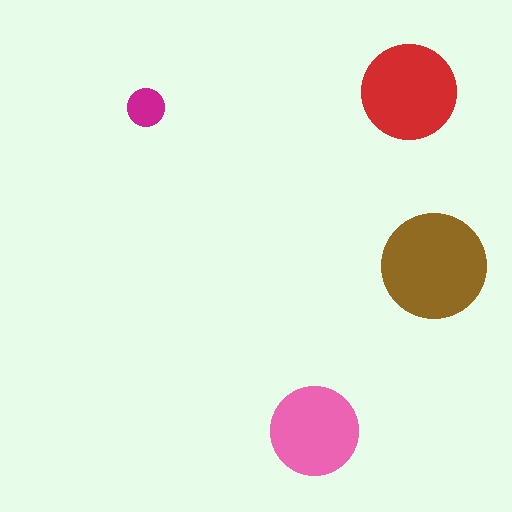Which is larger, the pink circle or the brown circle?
The brown one.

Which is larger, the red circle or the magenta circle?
The red one.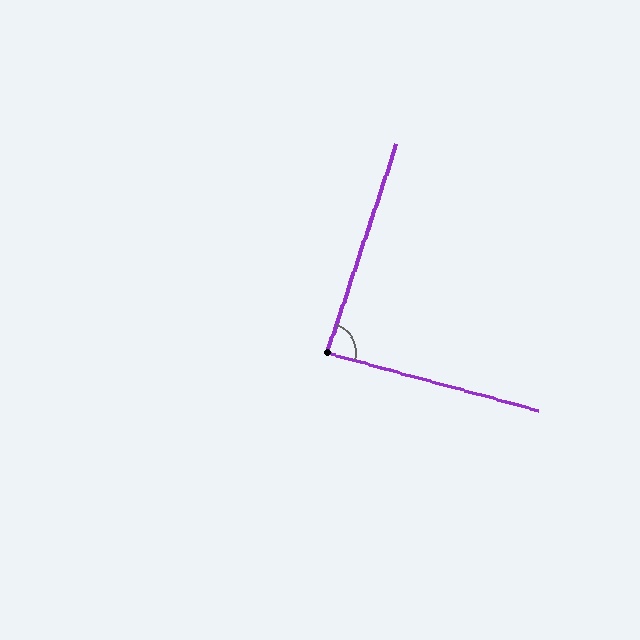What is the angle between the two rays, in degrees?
Approximately 87 degrees.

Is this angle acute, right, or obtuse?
It is approximately a right angle.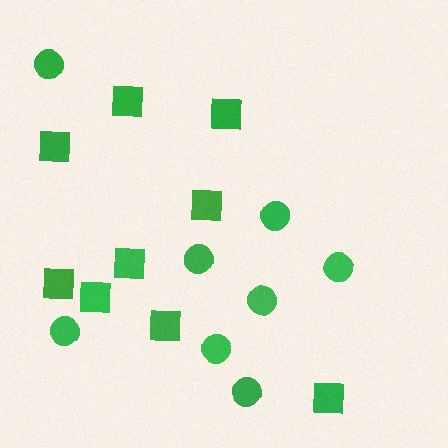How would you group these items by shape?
There are 2 groups: one group of circles (8) and one group of squares (9).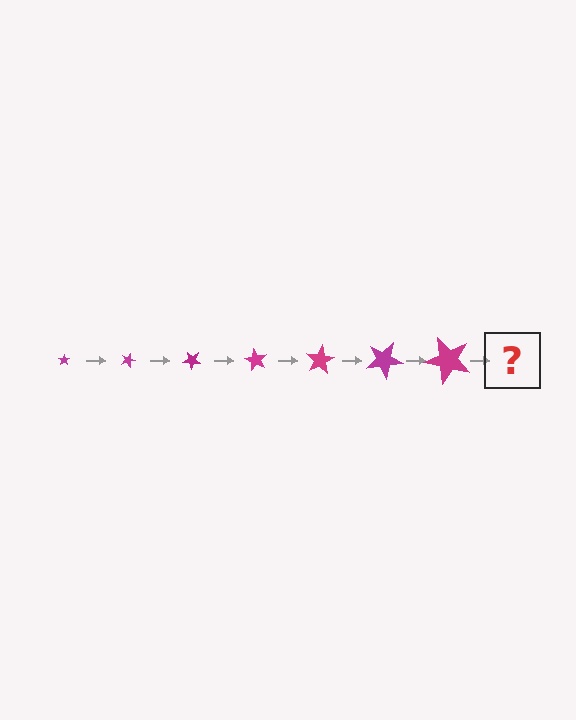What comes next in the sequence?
The next element should be a star, larger than the previous one and rotated 140 degrees from the start.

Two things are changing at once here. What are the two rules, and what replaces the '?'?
The two rules are that the star grows larger each step and it rotates 20 degrees each step. The '?' should be a star, larger than the previous one and rotated 140 degrees from the start.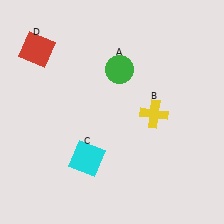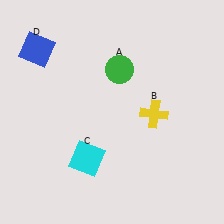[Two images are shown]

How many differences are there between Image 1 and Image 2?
There is 1 difference between the two images.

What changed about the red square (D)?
In Image 1, D is red. In Image 2, it changed to blue.